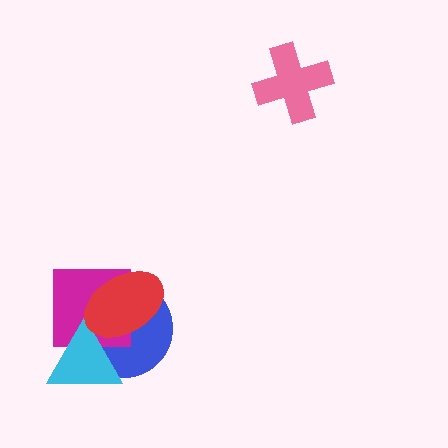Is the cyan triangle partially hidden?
Yes, it is partially covered by another shape.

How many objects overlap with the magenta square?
3 objects overlap with the magenta square.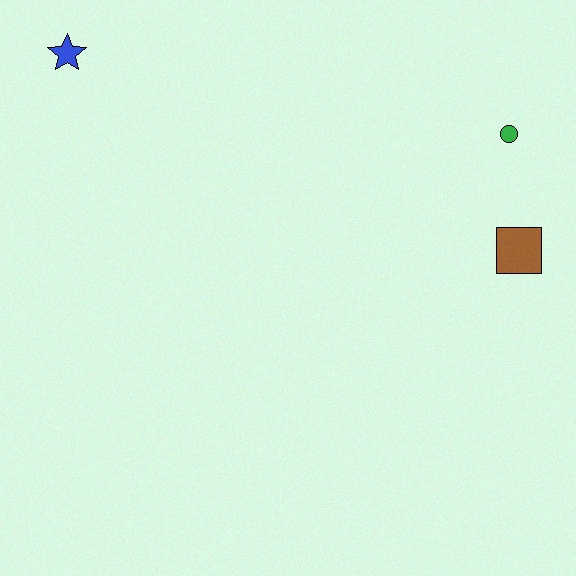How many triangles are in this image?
There are no triangles.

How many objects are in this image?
There are 3 objects.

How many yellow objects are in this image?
There are no yellow objects.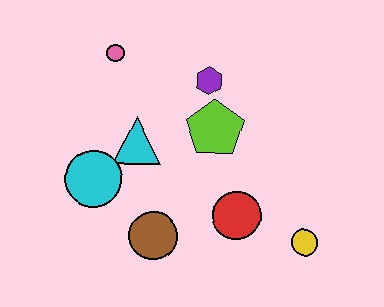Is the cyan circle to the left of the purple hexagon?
Yes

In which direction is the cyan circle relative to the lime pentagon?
The cyan circle is to the left of the lime pentagon.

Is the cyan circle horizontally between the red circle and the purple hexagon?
No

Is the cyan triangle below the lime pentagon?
Yes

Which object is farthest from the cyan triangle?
The yellow circle is farthest from the cyan triangle.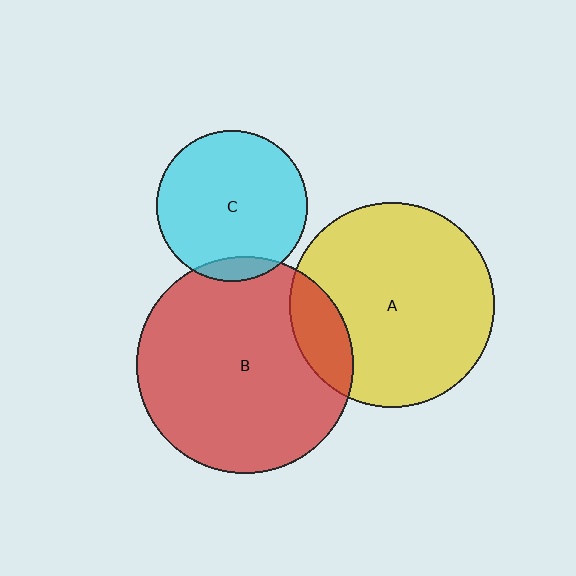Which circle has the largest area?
Circle B (red).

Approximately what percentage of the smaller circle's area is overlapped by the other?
Approximately 15%.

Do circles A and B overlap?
Yes.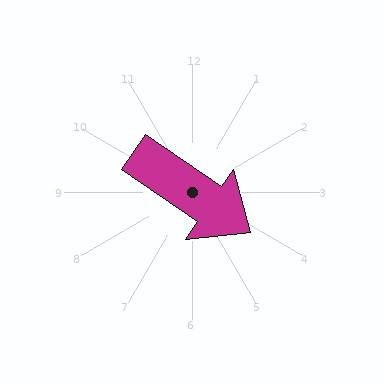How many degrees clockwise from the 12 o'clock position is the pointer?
Approximately 125 degrees.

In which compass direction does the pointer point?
Southeast.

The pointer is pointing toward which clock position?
Roughly 4 o'clock.